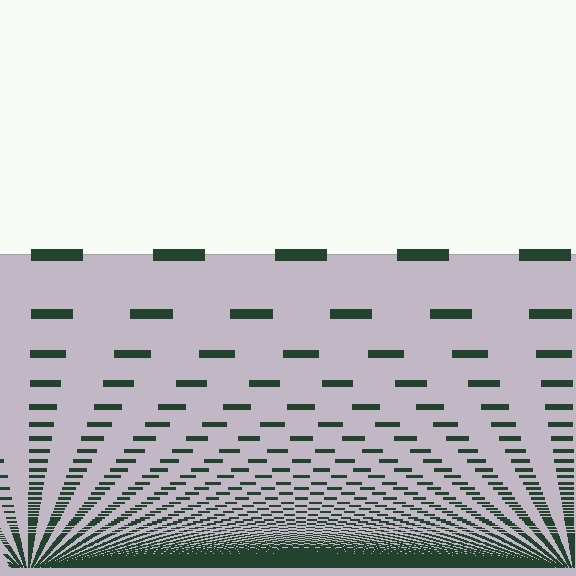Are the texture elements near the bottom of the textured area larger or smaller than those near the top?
Smaller. The gradient is inverted — elements near the bottom are smaller and denser.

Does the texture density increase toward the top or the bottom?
Density increases toward the bottom.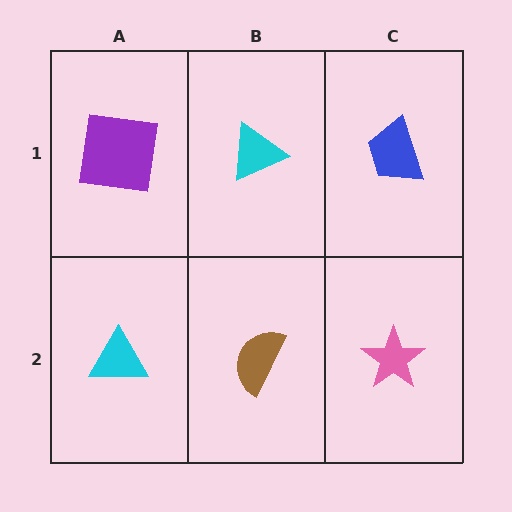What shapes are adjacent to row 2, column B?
A cyan triangle (row 1, column B), a cyan triangle (row 2, column A), a pink star (row 2, column C).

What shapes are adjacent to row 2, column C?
A blue trapezoid (row 1, column C), a brown semicircle (row 2, column B).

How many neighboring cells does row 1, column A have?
2.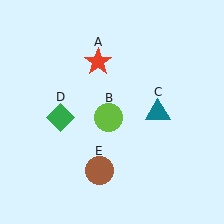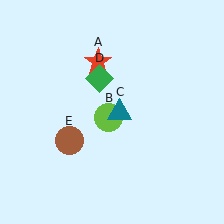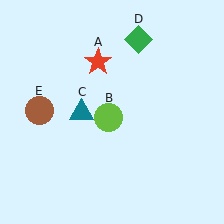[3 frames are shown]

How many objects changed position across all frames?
3 objects changed position: teal triangle (object C), green diamond (object D), brown circle (object E).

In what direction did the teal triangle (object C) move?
The teal triangle (object C) moved left.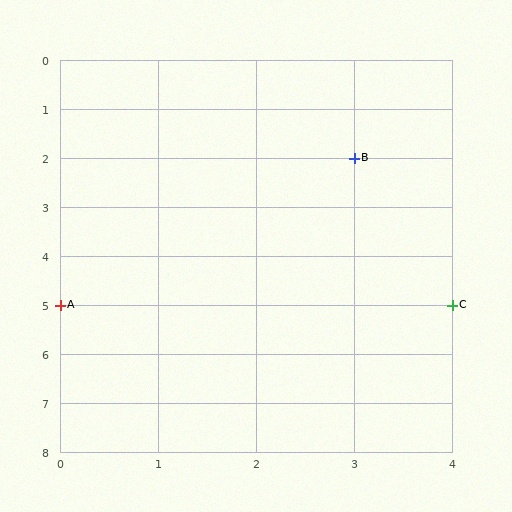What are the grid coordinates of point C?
Point C is at grid coordinates (4, 5).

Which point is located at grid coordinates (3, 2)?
Point B is at (3, 2).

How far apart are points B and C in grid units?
Points B and C are 1 column and 3 rows apart (about 3.2 grid units diagonally).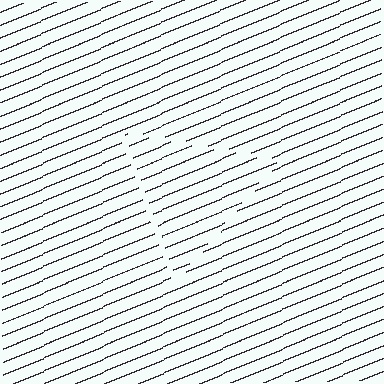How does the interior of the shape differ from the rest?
The interior of the shape contains the same grating, shifted by half a period — the contour is defined by the phase discontinuity where line-ends from the inner and outer gratings abut.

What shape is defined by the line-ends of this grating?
An illusory triangle. The interior of the shape contains the same grating, shifted by half a period — the contour is defined by the phase discontinuity where line-ends from the inner and outer gratings abut.